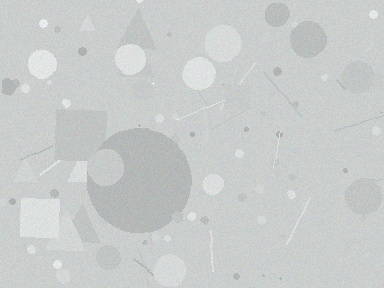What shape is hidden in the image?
A circle is hidden in the image.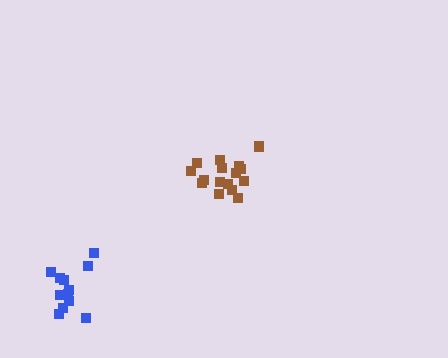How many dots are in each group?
Group 1: 12 dots, Group 2: 16 dots (28 total).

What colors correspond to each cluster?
The clusters are colored: blue, brown.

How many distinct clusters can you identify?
There are 2 distinct clusters.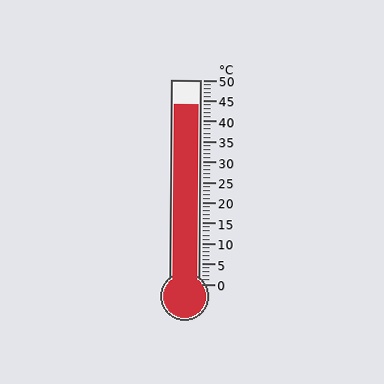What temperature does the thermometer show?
The thermometer shows approximately 44°C.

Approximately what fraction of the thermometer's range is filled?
The thermometer is filled to approximately 90% of its range.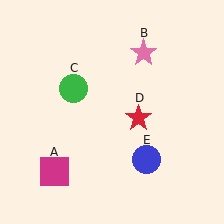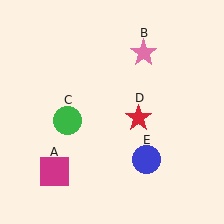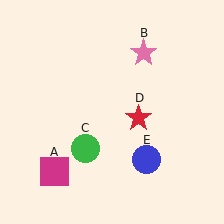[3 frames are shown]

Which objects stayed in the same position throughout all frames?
Magenta square (object A) and pink star (object B) and red star (object D) and blue circle (object E) remained stationary.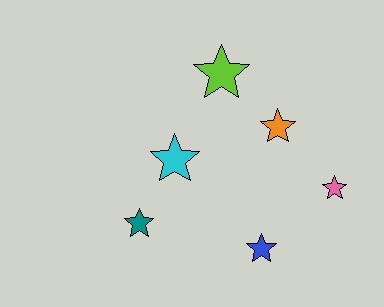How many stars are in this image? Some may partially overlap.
There are 6 stars.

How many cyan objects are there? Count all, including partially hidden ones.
There is 1 cyan object.